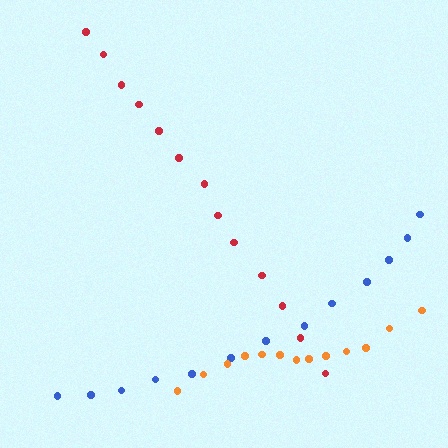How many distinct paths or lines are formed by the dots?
There are 3 distinct paths.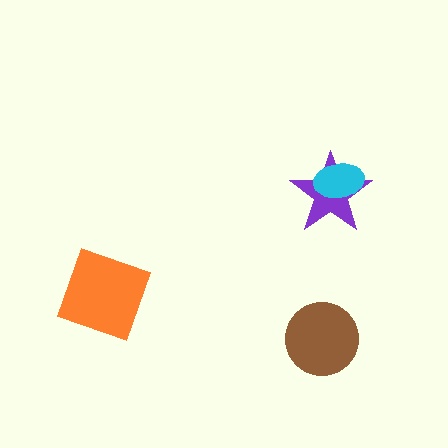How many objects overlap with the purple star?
1 object overlaps with the purple star.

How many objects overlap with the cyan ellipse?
1 object overlaps with the cyan ellipse.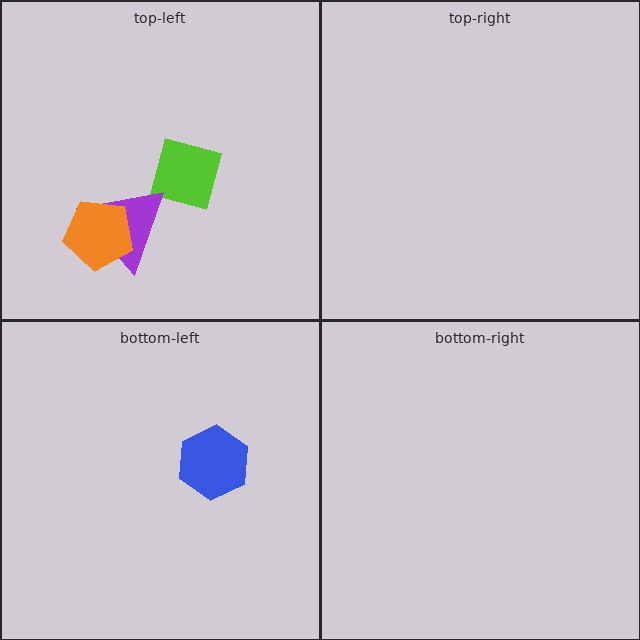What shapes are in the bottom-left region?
The blue hexagon.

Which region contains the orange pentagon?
The top-left region.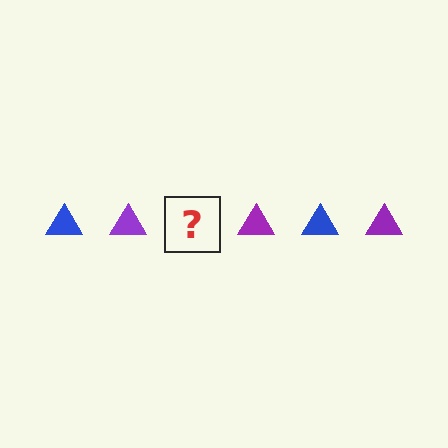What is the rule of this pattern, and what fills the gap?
The rule is that the pattern cycles through blue, purple triangles. The gap should be filled with a blue triangle.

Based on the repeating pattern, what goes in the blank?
The blank should be a blue triangle.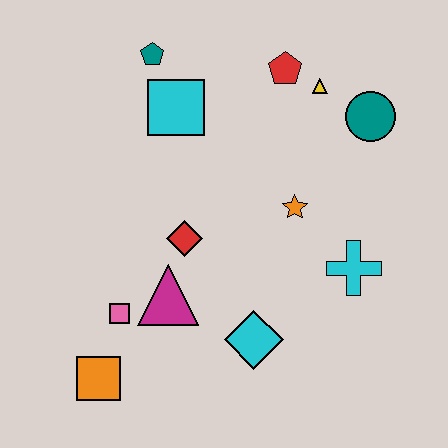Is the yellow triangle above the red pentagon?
No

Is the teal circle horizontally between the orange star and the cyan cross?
No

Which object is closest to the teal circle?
The yellow triangle is closest to the teal circle.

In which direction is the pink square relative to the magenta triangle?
The pink square is to the left of the magenta triangle.